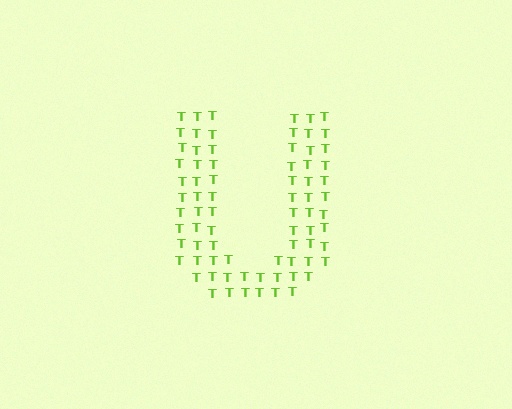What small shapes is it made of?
It is made of small letter T's.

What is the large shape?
The large shape is the letter U.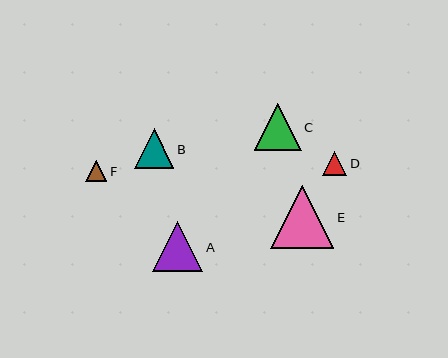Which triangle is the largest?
Triangle E is the largest with a size of approximately 63 pixels.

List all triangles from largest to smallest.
From largest to smallest: E, A, C, B, D, F.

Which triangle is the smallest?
Triangle F is the smallest with a size of approximately 21 pixels.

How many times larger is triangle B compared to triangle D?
Triangle B is approximately 1.6 times the size of triangle D.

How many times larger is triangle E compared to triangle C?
Triangle E is approximately 1.3 times the size of triangle C.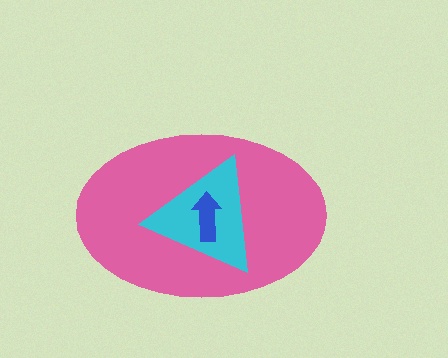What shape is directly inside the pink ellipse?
The cyan triangle.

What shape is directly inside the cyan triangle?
The blue arrow.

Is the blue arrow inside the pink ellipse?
Yes.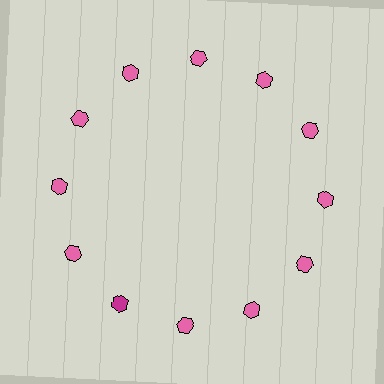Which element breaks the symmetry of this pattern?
The magenta hexagon at roughly the 7 o'clock position breaks the symmetry. All other shapes are pink hexagons.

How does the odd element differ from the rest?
It has a different color: magenta instead of pink.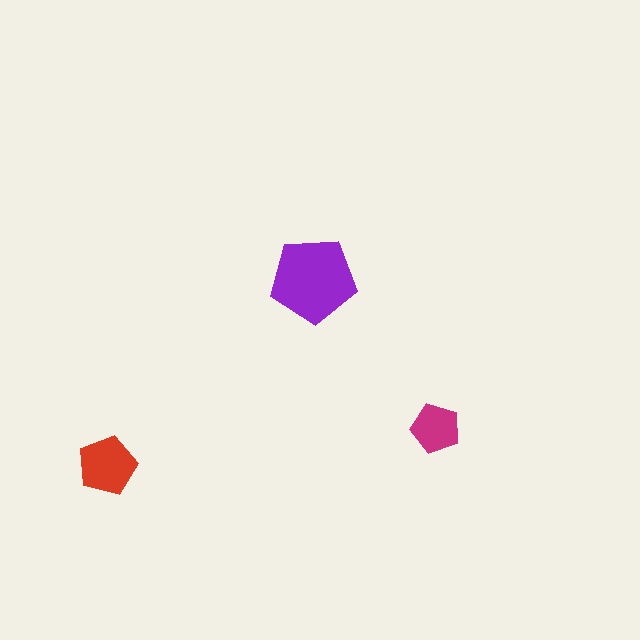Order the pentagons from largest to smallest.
the purple one, the red one, the magenta one.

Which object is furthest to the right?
The magenta pentagon is rightmost.